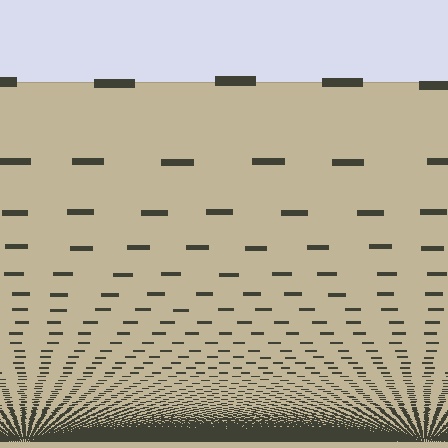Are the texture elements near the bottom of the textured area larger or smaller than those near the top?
Smaller. The gradient is inverted — elements near the bottom are smaller and denser.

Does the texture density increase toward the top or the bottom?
Density increases toward the bottom.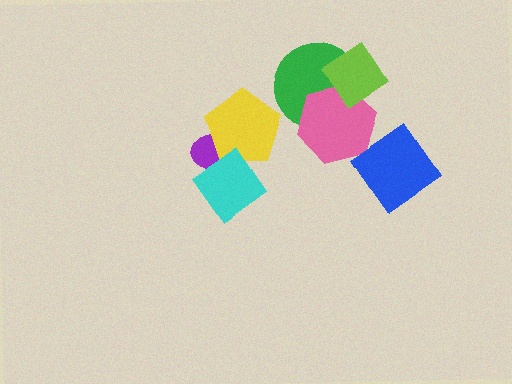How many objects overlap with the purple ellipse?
2 objects overlap with the purple ellipse.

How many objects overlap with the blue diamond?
0 objects overlap with the blue diamond.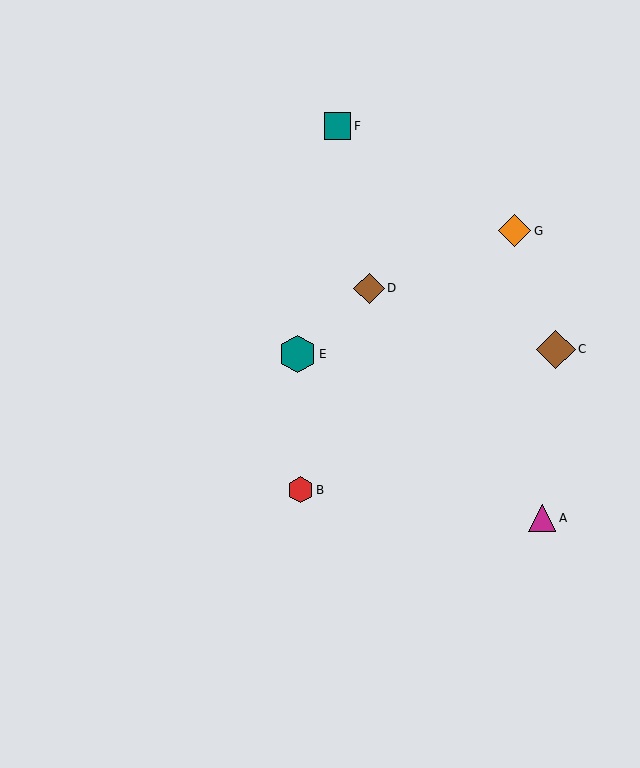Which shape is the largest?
The brown diamond (labeled C) is the largest.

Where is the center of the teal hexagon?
The center of the teal hexagon is at (297, 354).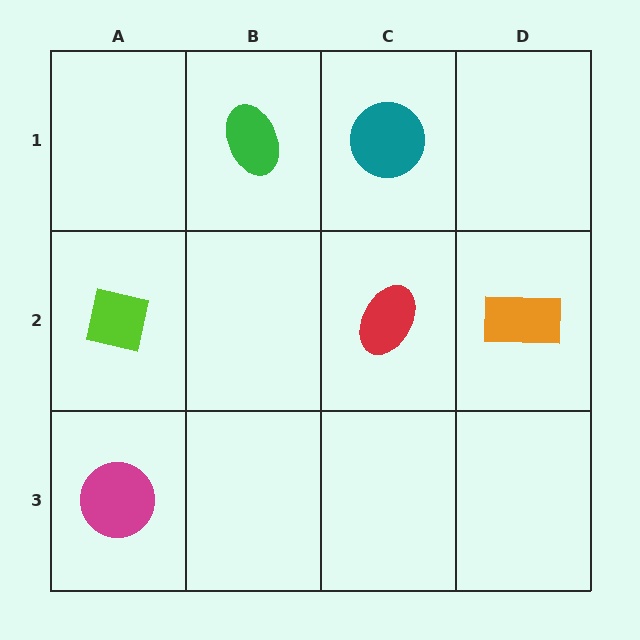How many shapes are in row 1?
2 shapes.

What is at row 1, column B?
A green ellipse.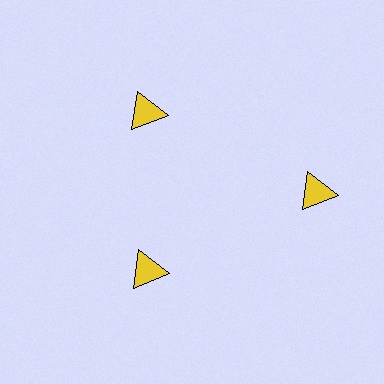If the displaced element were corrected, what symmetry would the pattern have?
It would have 3-fold rotational symmetry — the pattern would map onto itself every 120 degrees.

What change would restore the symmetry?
The symmetry would be restored by moving it inward, back onto the ring so that all 3 triangles sit at equal angles and equal distance from the center.